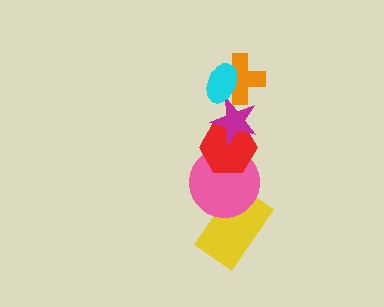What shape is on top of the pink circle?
The red hexagon is on top of the pink circle.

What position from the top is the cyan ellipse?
The cyan ellipse is 1st from the top.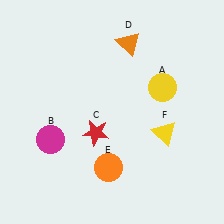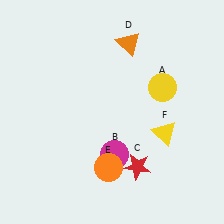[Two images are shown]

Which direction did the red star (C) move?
The red star (C) moved right.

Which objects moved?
The objects that moved are: the magenta circle (B), the red star (C).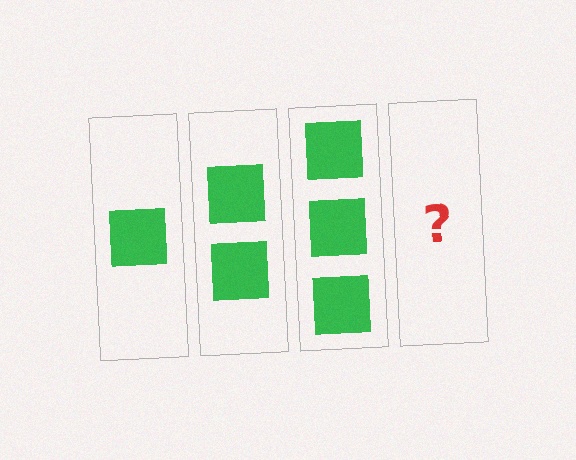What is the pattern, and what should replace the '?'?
The pattern is that each step adds one more square. The '?' should be 4 squares.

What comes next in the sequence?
The next element should be 4 squares.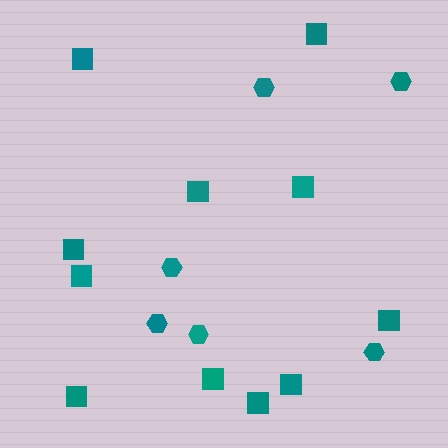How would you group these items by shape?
There are 2 groups: one group of hexagons (6) and one group of squares (11).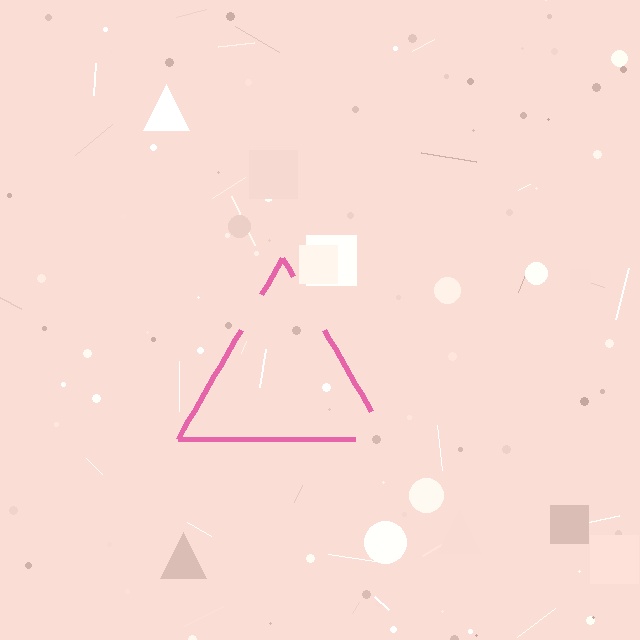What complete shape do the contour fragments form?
The contour fragments form a triangle.